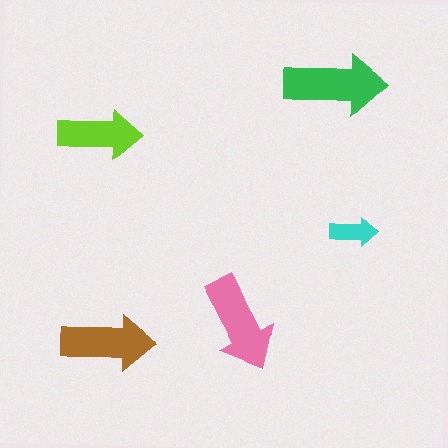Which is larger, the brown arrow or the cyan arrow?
The brown one.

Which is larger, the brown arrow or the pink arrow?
The pink one.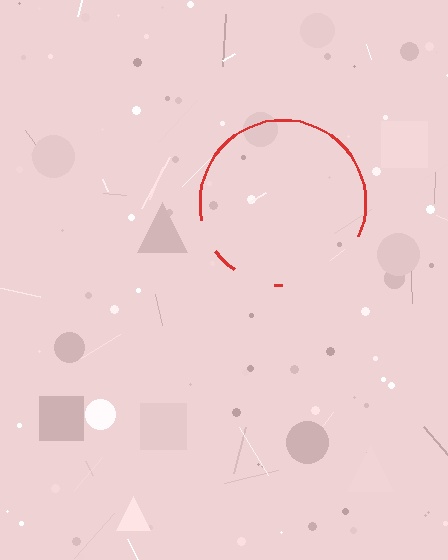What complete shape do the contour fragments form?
The contour fragments form a circle.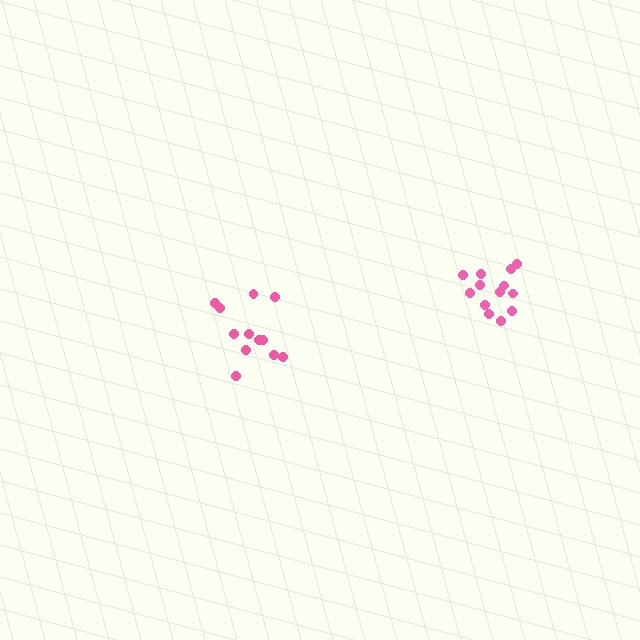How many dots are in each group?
Group 1: 12 dots, Group 2: 13 dots (25 total).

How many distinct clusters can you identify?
There are 2 distinct clusters.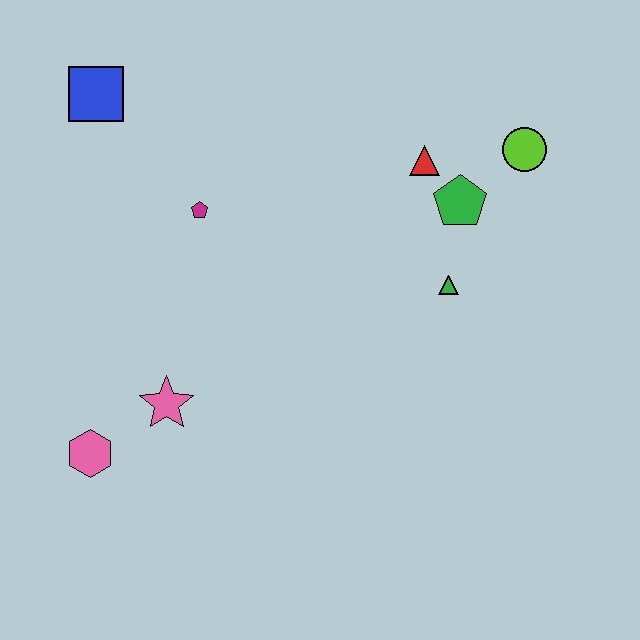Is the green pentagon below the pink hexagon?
No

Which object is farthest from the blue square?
The lime circle is farthest from the blue square.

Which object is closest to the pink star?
The pink hexagon is closest to the pink star.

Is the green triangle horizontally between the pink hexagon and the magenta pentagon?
No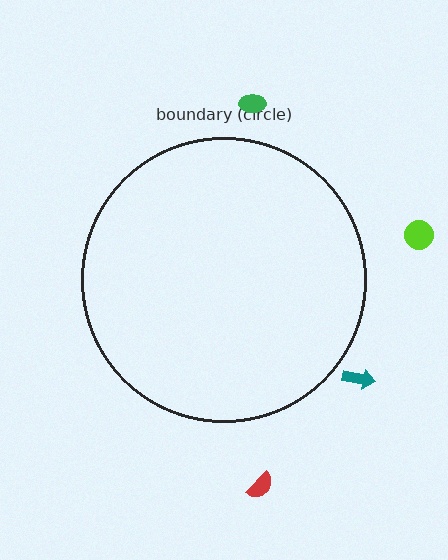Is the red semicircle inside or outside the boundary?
Outside.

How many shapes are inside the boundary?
0 inside, 4 outside.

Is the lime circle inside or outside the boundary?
Outside.